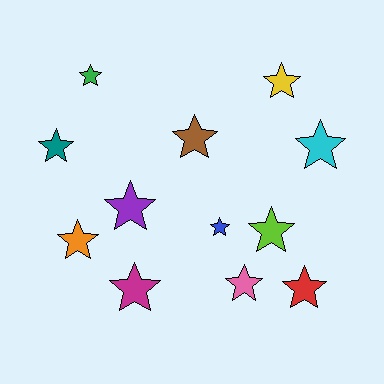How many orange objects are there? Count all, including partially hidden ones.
There is 1 orange object.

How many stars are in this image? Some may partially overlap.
There are 12 stars.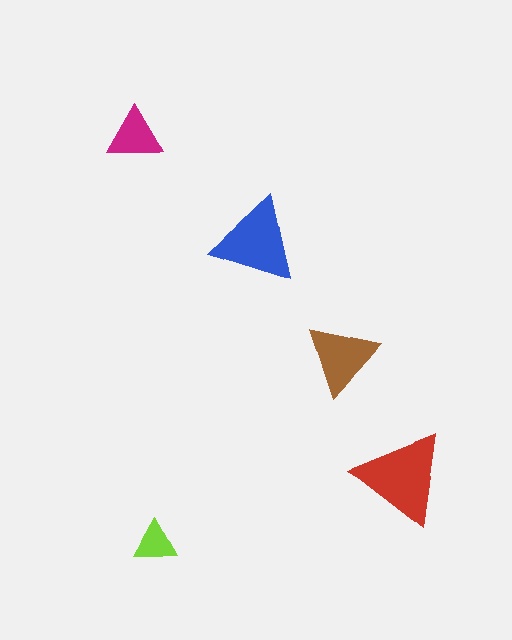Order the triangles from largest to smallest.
the red one, the blue one, the brown one, the magenta one, the lime one.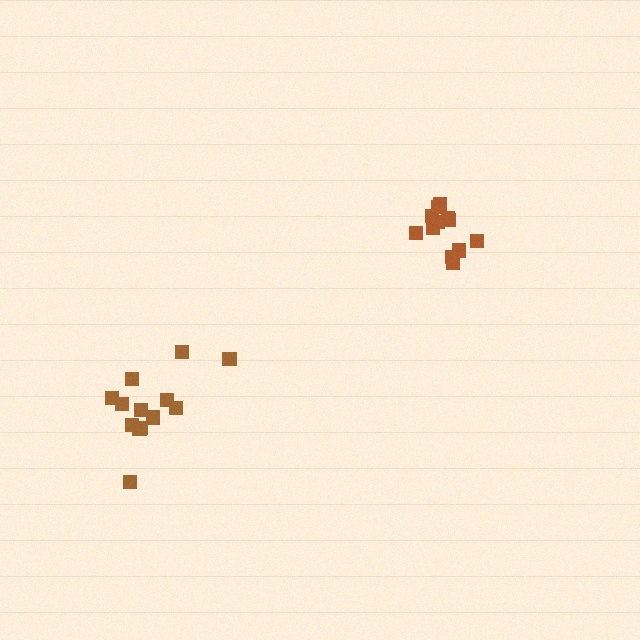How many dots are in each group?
Group 1: 12 dots, Group 2: 13 dots (25 total).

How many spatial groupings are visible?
There are 2 spatial groupings.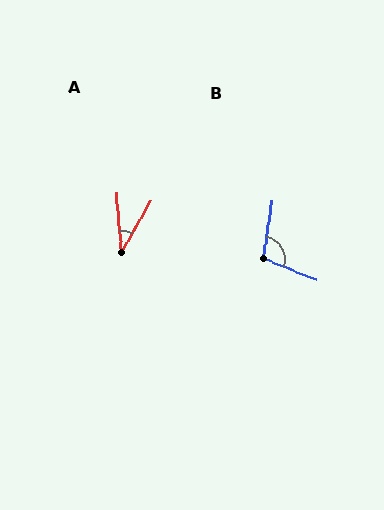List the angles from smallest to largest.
A (35°), B (104°).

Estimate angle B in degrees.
Approximately 104 degrees.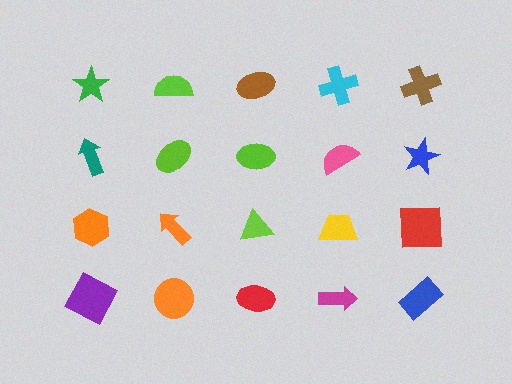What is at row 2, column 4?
A pink semicircle.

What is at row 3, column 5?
A red square.